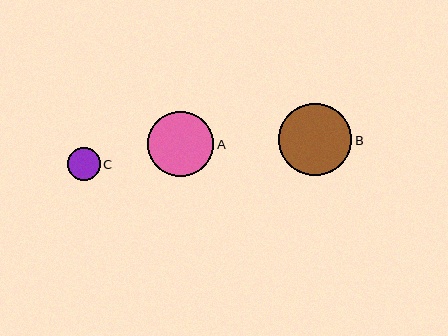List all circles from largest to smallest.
From largest to smallest: B, A, C.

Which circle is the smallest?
Circle C is the smallest with a size of approximately 33 pixels.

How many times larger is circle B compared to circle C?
Circle B is approximately 2.2 times the size of circle C.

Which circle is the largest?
Circle B is the largest with a size of approximately 73 pixels.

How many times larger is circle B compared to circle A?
Circle B is approximately 1.1 times the size of circle A.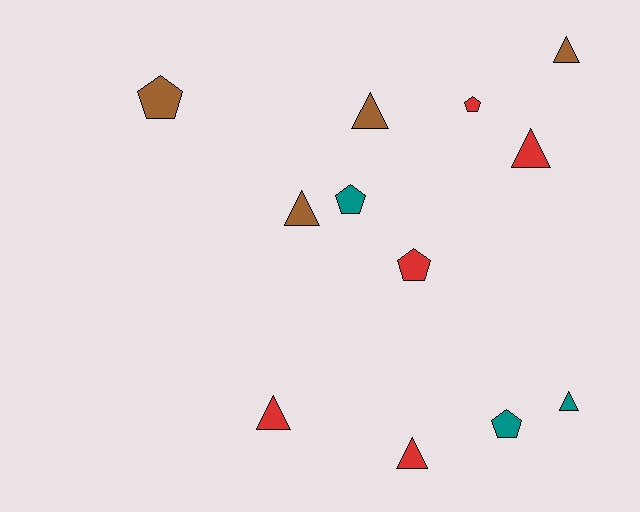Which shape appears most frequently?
Triangle, with 7 objects.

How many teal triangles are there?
There is 1 teal triangle.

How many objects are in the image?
There are 12 objects.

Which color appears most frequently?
Red, with 5 objects.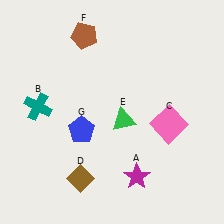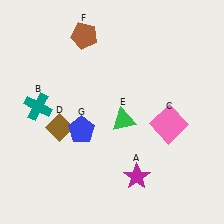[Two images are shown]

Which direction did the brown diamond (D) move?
The brown diamond (D) moved up.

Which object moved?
The brown diamond (D) moved up.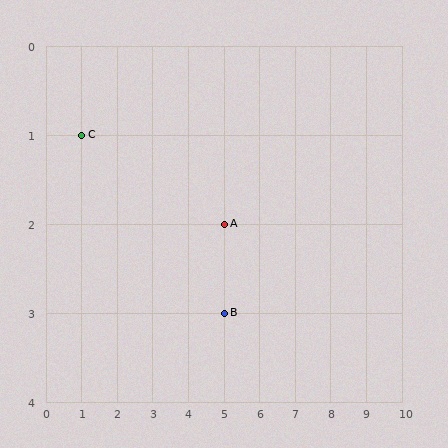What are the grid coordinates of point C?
Point C is at grid coordinates (1, 1).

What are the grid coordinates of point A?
Point A is at grid coordinates (5, 2).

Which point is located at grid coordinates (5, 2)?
Point A is at (5, 2).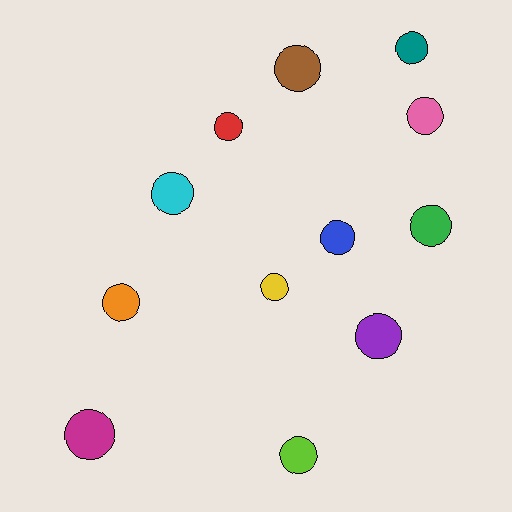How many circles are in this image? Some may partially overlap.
There are 12 circles.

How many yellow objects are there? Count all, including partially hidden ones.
There is 1 yellow object.